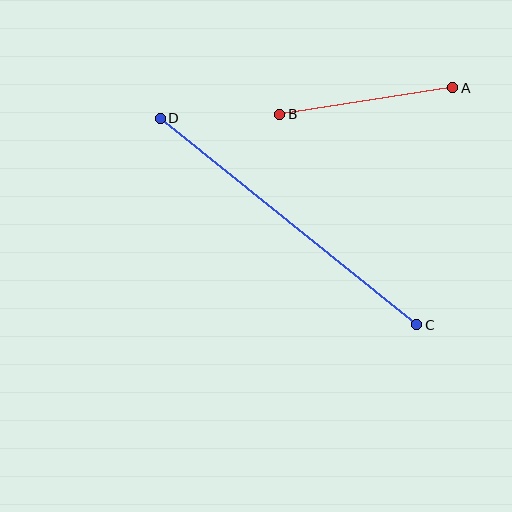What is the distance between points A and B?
The distance is approximately 175 pixels.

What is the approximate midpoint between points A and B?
The midpoint is at approximately (366, 101) pixels.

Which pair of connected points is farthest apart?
Points C and D are farthest apart.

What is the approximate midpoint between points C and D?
The midpoint is at approximately (289, 221) pixels.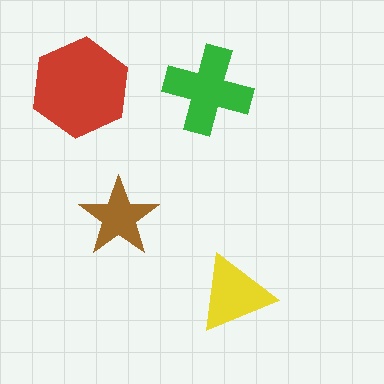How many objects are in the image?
There are 4 objects in the image.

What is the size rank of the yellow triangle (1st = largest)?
3rd.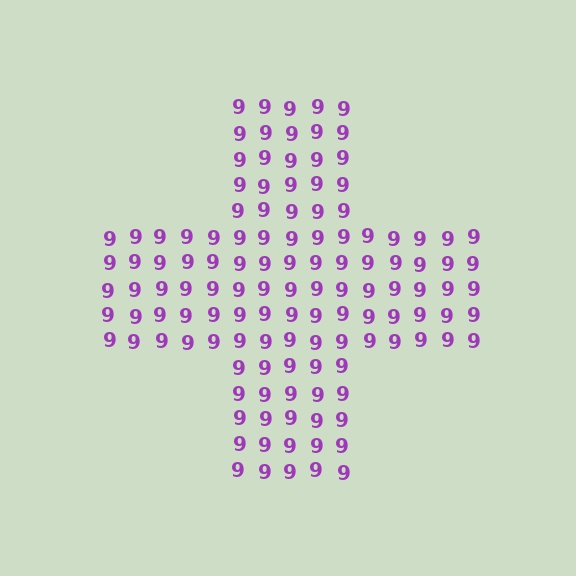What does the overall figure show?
The overall figure shows a cross.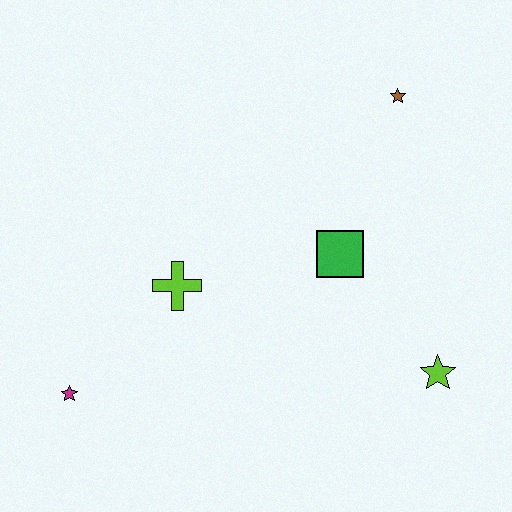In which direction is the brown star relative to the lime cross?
The brown star is to the right of the lime cross.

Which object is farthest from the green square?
The magenta star is farthest from the green square.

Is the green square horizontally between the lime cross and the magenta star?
No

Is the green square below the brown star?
Yes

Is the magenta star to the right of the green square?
No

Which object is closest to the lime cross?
The magenta star is closest to the lime cross.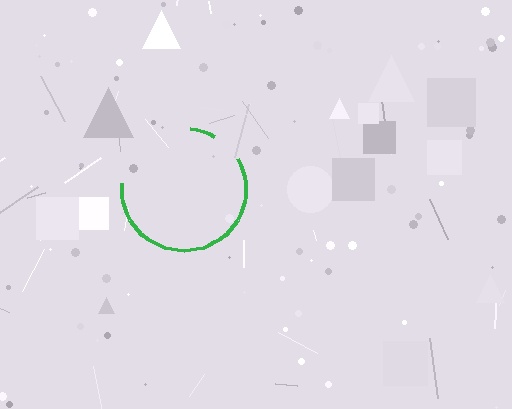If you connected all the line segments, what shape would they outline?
They would outline a circle.